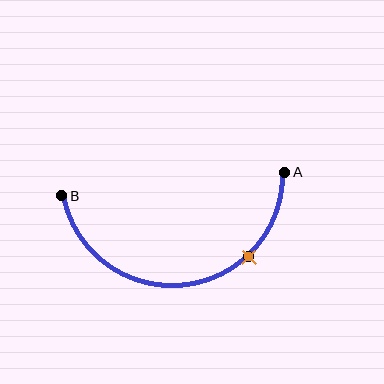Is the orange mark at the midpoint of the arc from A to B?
No. The orange mark lies on the arc but is closer to endpoint A. The arc midpoint would be at the point on the curve equidistant along the arc from both A and B.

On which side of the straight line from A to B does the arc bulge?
The arc bulges below the straight line connecting A and B.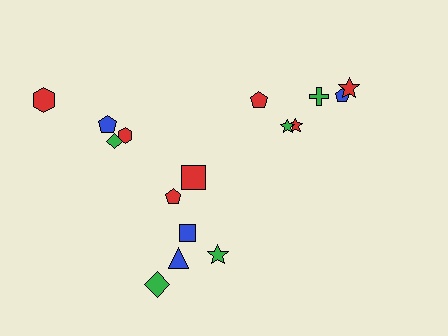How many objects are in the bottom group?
There are 6 objects.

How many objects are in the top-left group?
There are 4 objects.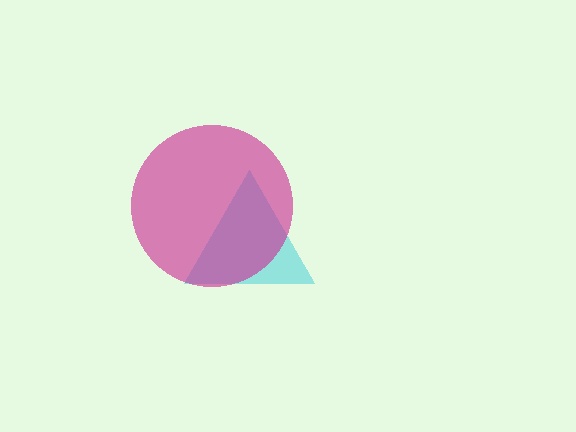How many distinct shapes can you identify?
There are 2 distinct shapes: a cyan triangle, a magenta circle.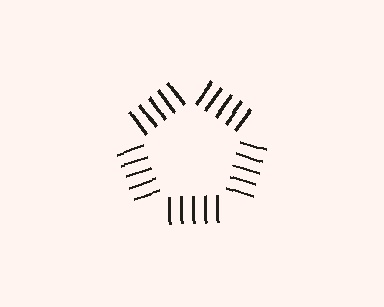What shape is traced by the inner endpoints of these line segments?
An illusory pentagon — the line segments terminate on its edges but no continuous stroke is drawn.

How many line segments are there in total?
25 — 5 along each of the 5 edges.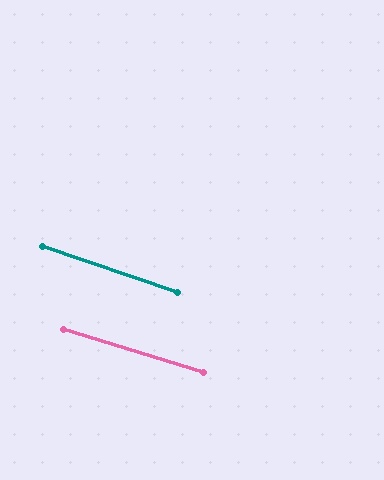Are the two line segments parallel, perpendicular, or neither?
Parallel — their directions differ by only 1.8°.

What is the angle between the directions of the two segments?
Approximately 2 degrees.